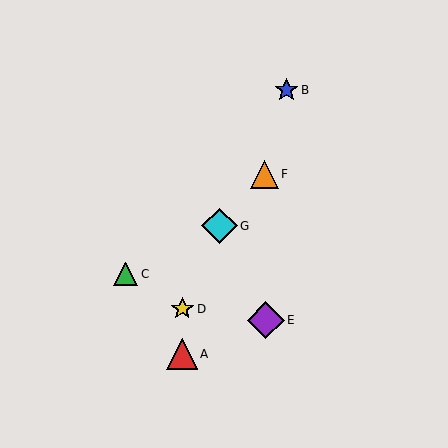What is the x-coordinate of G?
Object G is at x≈219.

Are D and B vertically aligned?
No, D is at x≈182 and B is at x≈287.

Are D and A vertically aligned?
Yes, both are at x≈182.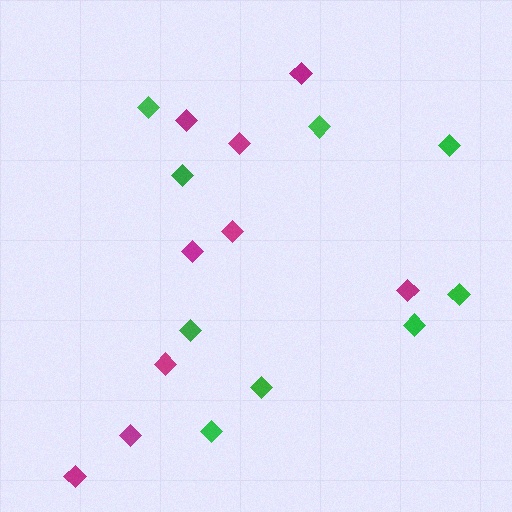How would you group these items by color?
There are 2 groups: one group of magenta diamonds (9) and one group of green diamonds (9).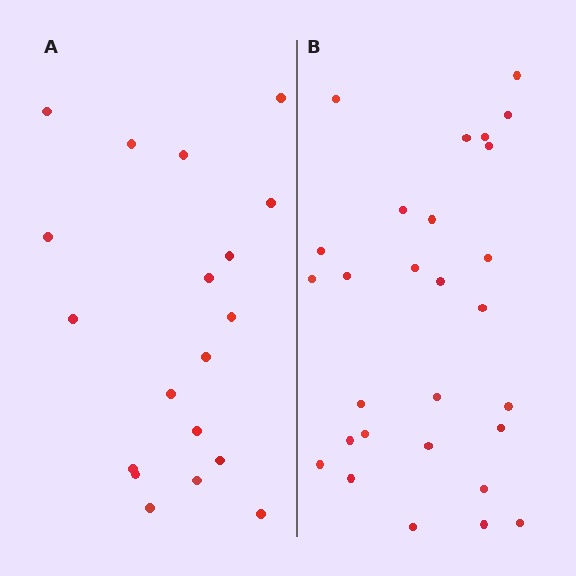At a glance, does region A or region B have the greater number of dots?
Region B (the right region) has more dots.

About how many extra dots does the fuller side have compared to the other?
Region B has roughly 8 or so more dots than region A.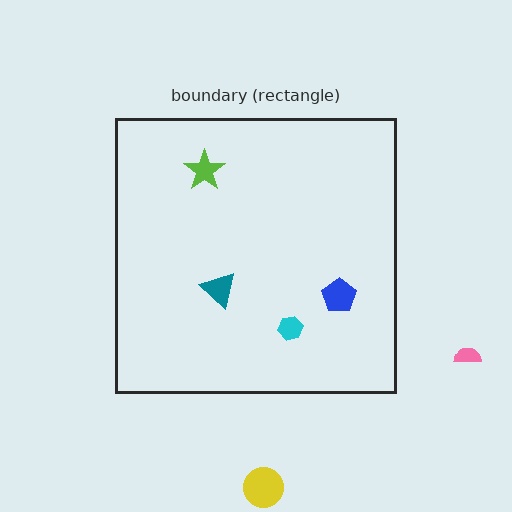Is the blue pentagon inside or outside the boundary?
Inside.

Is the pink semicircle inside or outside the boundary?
Outside.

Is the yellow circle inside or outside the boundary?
Outside.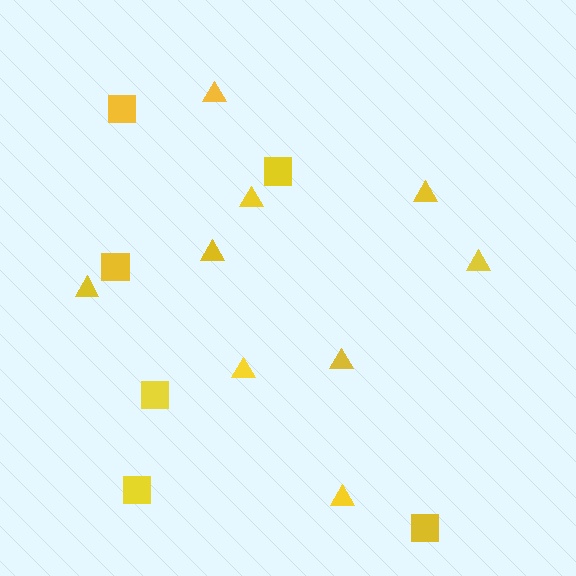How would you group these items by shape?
There are 2 groups: one group of triangles (9) and one group of squares (6).